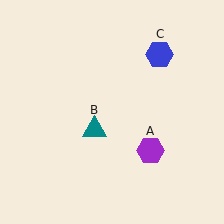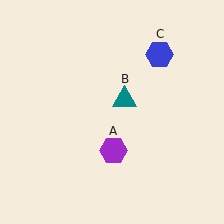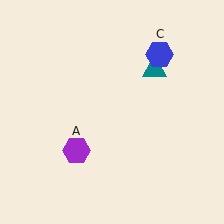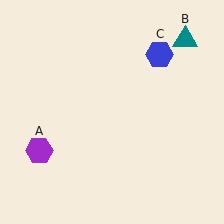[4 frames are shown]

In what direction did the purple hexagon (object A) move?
The purple hexagon (object A) moved left.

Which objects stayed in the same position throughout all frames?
Blue hexagon (object C) remained stationary.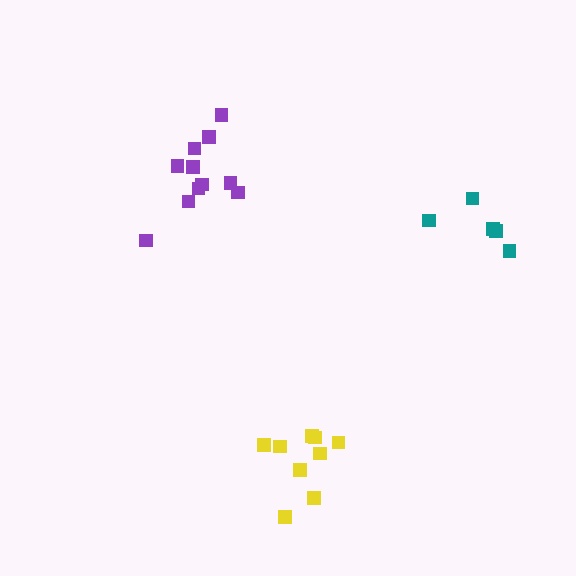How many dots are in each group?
Group 1: 11 dots, Group 2: 5 dots, Group 3: 9 dots (25 total).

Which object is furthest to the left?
The purple cluster is leftmost.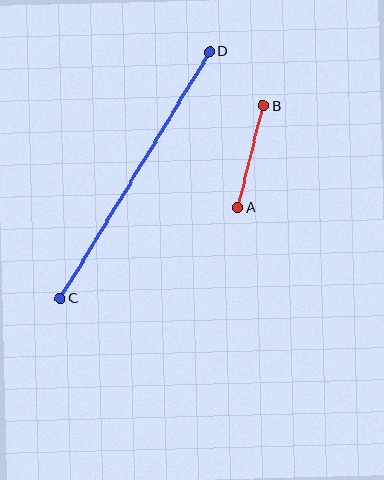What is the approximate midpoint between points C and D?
The midpoint is at approximately (135, 175) pixels.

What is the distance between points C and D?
The distance is approximately 288 pixels.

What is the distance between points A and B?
The distance is approximately 105 pixels.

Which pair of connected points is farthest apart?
Points C and D are farthest apart.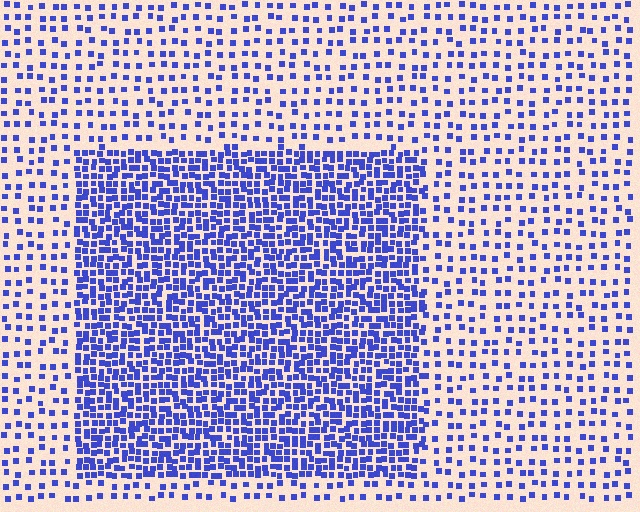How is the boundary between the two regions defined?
The boundary is defined by a change in element density (approximately 2.6x ratio). All elements are the same color, size, and shape.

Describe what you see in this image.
The image contains small blue elements arranged at two different densities. A rectangle-shaped region is visible where the elements are more densely packed than the surrounding area.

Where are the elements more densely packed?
The elements are more densely packed inside the rectangle boundary.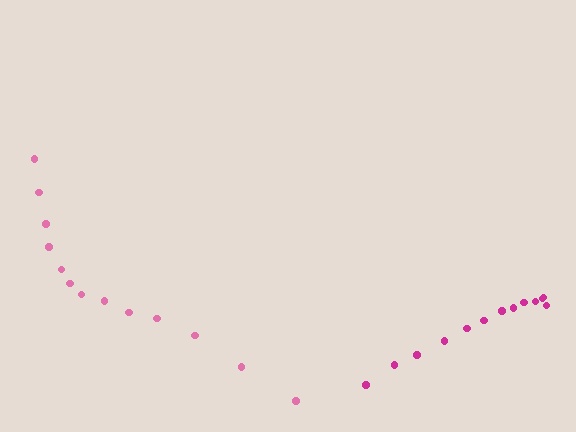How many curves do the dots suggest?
There are 2 distinct paths.